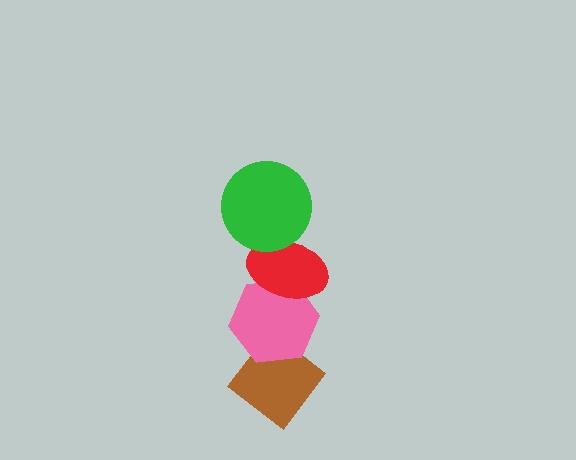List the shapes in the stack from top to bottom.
From top to bottom: the green circle, the red ellipse, the pink hexagon, the brown diamond.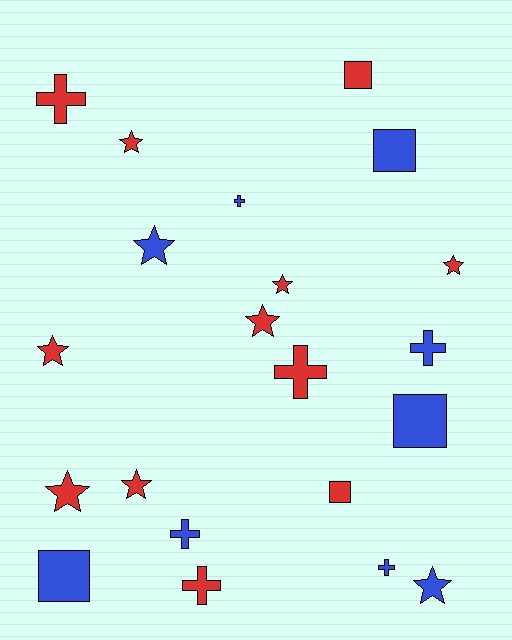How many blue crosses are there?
There are 4 blue crosses.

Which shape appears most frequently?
Star, with 9 objects.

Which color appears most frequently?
Red, with 12 objects.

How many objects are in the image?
There are 21 objects.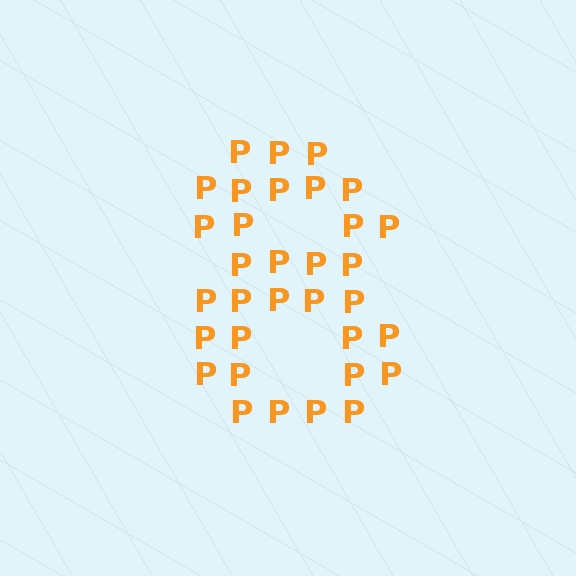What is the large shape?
The large shape is the digit 8.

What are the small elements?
The small elements are letter P's.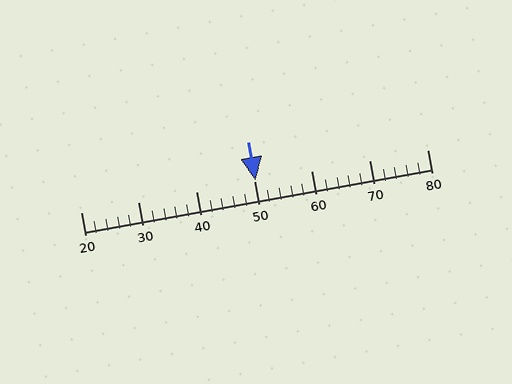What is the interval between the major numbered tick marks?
The major tick marks are spaced 10 units apart.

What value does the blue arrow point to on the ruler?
The blue arrow points to approximately 50.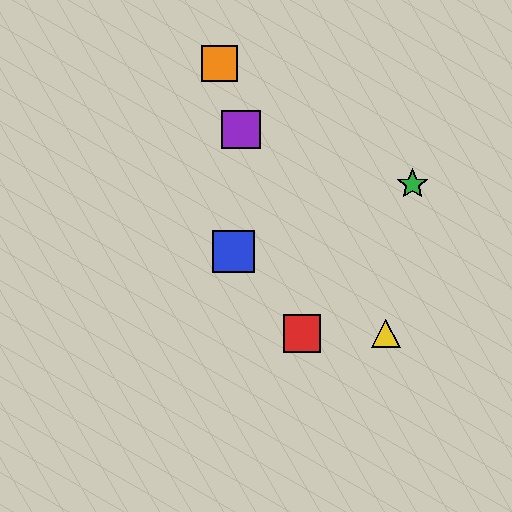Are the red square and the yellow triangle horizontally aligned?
Yes, both are at y≈333.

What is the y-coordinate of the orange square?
The orange square is at y≈64.